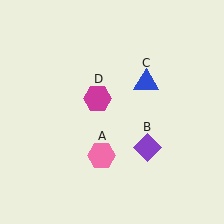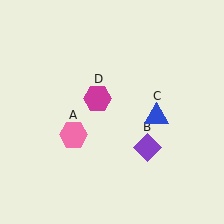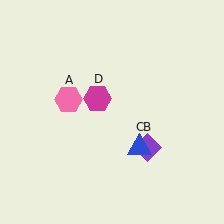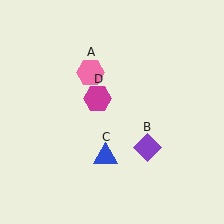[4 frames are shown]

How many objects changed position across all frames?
2 objects changed position: pink hexagon (object A), blue triangle (object C).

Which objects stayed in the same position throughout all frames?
Purple diamond (object B) and magenta hexagon (object D) remained stationary.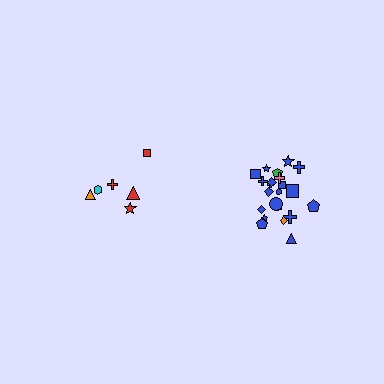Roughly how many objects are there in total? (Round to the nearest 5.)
Roughly 30 objects in total.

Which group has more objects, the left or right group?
The right group.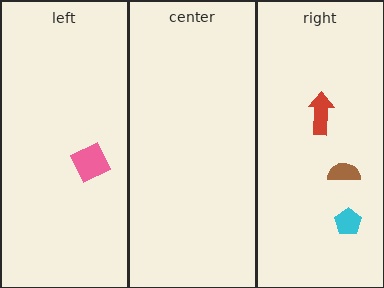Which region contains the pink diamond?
The left region.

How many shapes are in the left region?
1.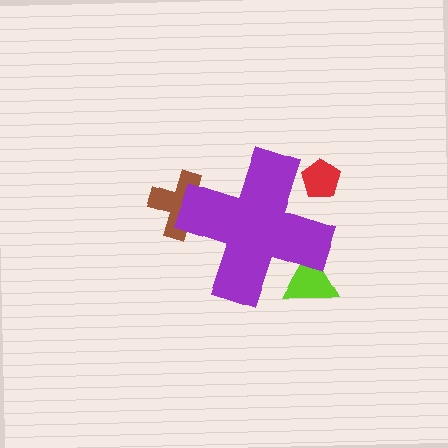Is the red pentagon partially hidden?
Yes, the red pentagon is partially hidden behind the purple cross.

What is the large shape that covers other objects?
A purple cross.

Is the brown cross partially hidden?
Yes, the brown cross is partially hidden behind the purple cross.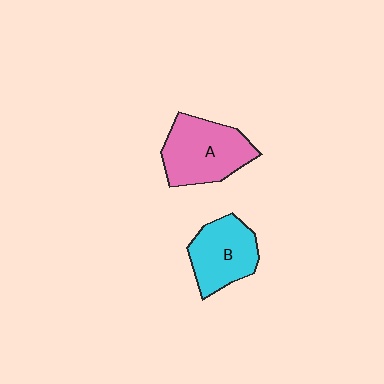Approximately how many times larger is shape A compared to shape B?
Approximately 1.2 times.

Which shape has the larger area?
Shape A (pink).